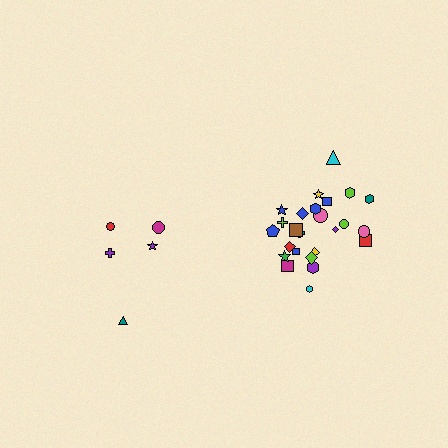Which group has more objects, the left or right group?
The right group.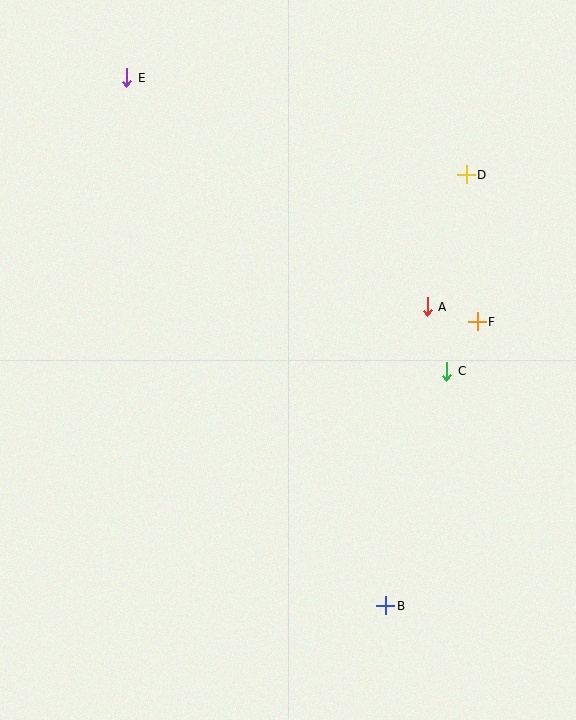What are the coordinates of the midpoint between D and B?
The midpoint between D and B is at (426, 390).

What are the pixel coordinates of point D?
Point D is at (466, 175).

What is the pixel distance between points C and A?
The distance between C and A is 67 pixels.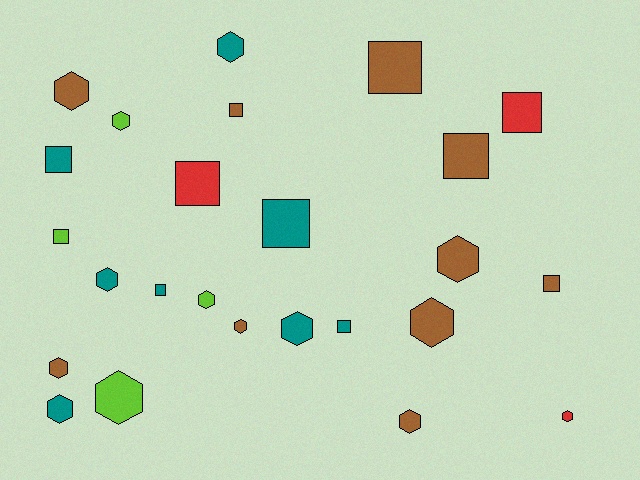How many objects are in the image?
There are 25 objects.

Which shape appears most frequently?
Hexagon, with 14 objects.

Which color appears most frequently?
Brown, with 10 objects.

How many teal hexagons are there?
There are 4 teal hexagons.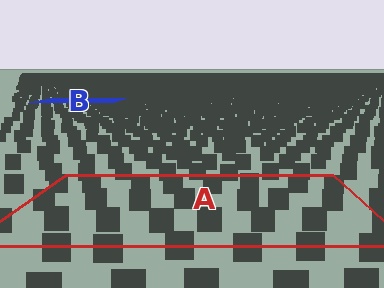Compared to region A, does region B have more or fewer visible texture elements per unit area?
Region B has more texture elements per unit area — they are packed more densely because it is farther away.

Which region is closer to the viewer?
Region A is closer. The texture elements there are larger and more spread out.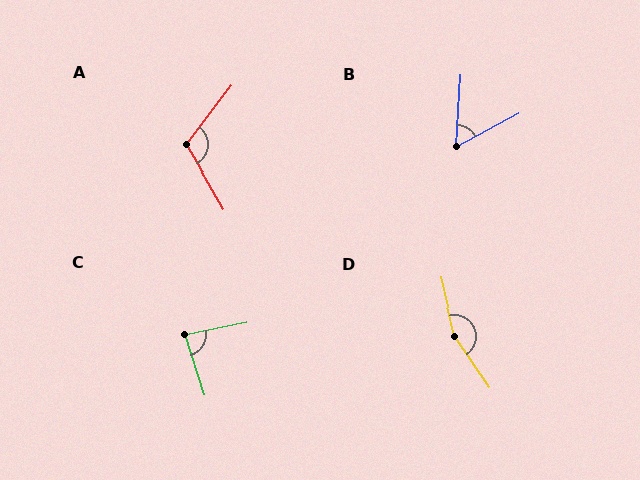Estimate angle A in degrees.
Approximately 113 degrees.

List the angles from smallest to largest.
B (58°), C (84°), A (113°), D (158°).